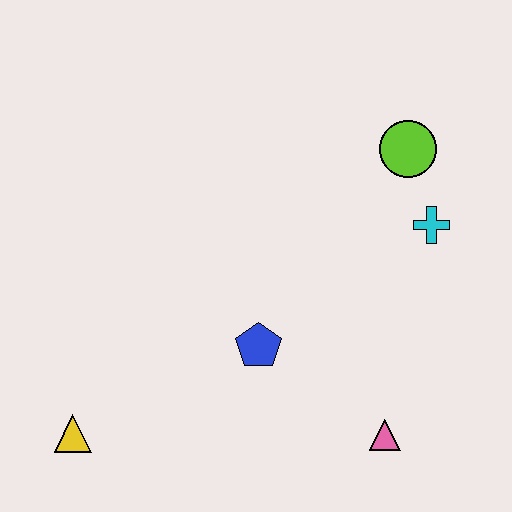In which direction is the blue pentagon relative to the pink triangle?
The blue pentagon is to the left of the pink triangle.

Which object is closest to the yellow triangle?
The blue pentagon is closest to the yellow triangle.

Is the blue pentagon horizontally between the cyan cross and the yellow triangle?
Yes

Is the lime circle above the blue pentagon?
Yes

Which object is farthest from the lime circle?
The yellow triangle is farthest from the lime circle.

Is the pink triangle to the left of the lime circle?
Yes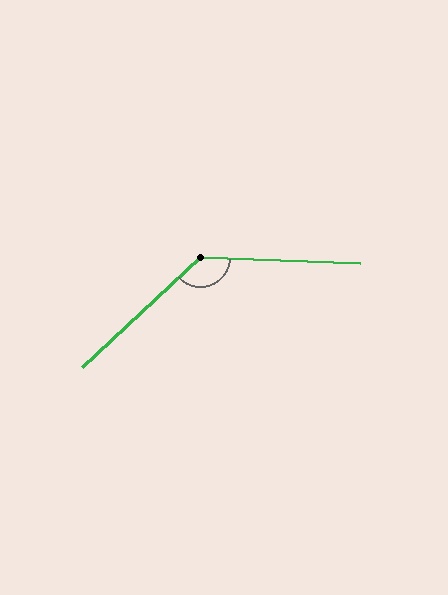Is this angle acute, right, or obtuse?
It is obtuse.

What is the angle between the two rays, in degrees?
Approximately 135 degrees.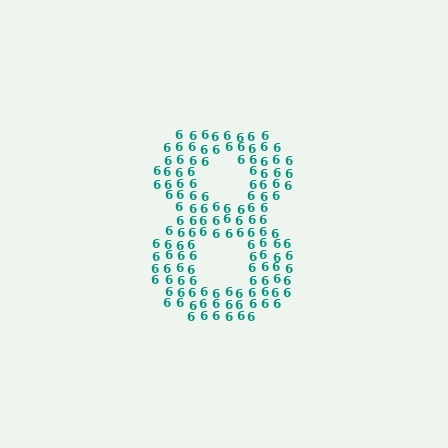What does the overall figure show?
The overall figure shows the digit 8.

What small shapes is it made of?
It is made of small digit 6's.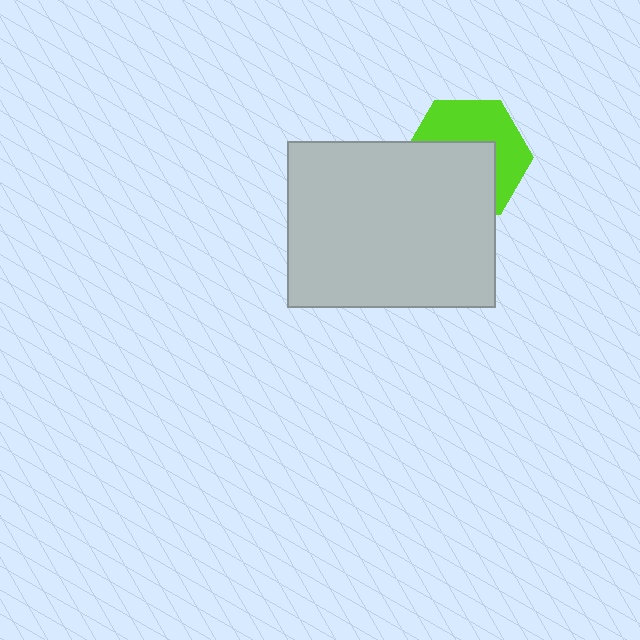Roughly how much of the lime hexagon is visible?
About half of it is visible (roughly 48%).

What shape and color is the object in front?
The object in front is a light gray rectangle.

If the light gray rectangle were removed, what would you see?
You would see the complete lime hexagon.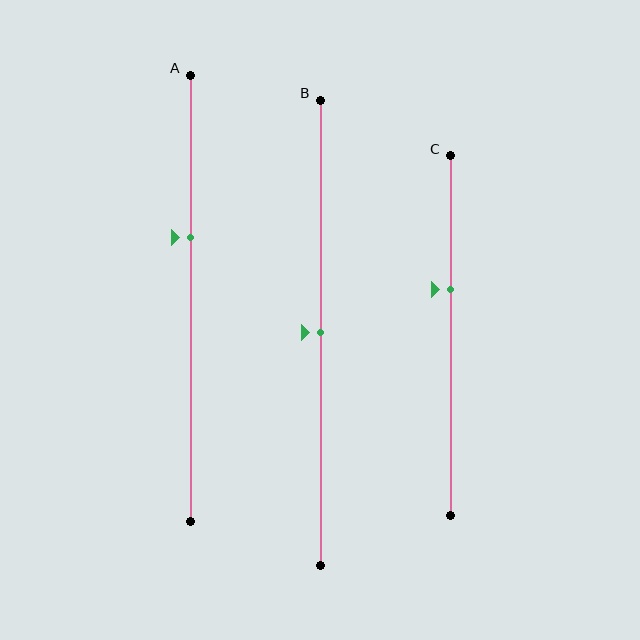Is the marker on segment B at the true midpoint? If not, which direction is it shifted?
Yes, the marker on segment B is at the true midpoint.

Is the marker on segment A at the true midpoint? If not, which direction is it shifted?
No, the marker on segment A is shifted upward by about 14% of the segment length.